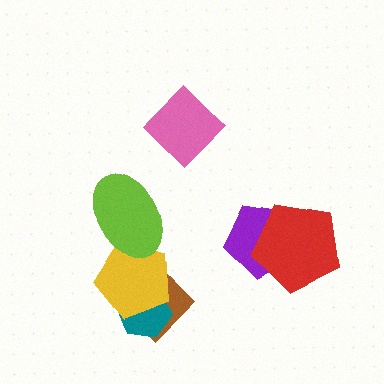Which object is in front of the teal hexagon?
The yellow pentagon is in front of the teal hexagon.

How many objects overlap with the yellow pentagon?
3 objects overlap with the yellow pentagon.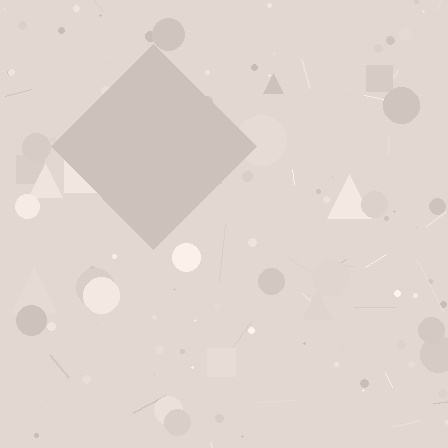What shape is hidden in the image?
A diamond is hidden in the image.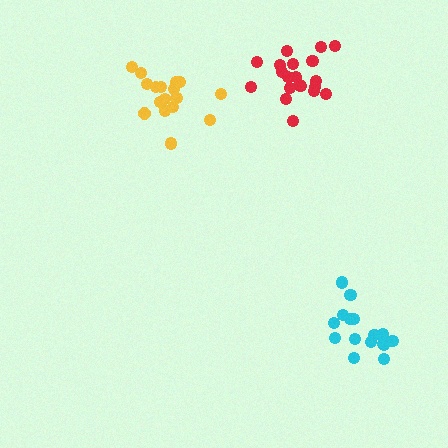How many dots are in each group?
Group 1: 16 dots, Group 2: 17 dots, Group 3: 20 dots (53 total).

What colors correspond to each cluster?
The clusters are colored: cyan, yellow, red.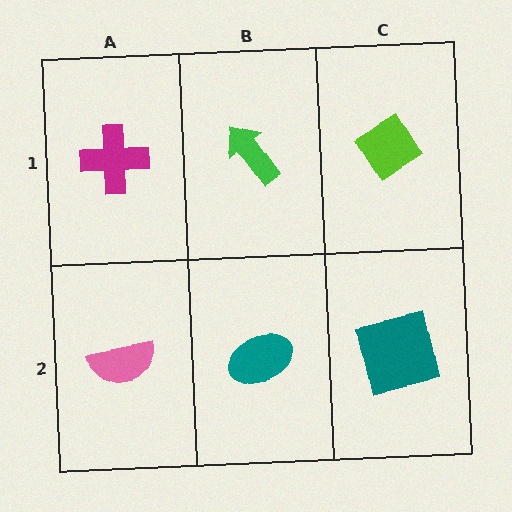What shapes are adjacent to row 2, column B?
A green arrow (row 1, column B), a pink semicircle (row 2, column A), a teal square (row 2, column C).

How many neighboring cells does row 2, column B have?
3.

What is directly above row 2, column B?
A green arrow.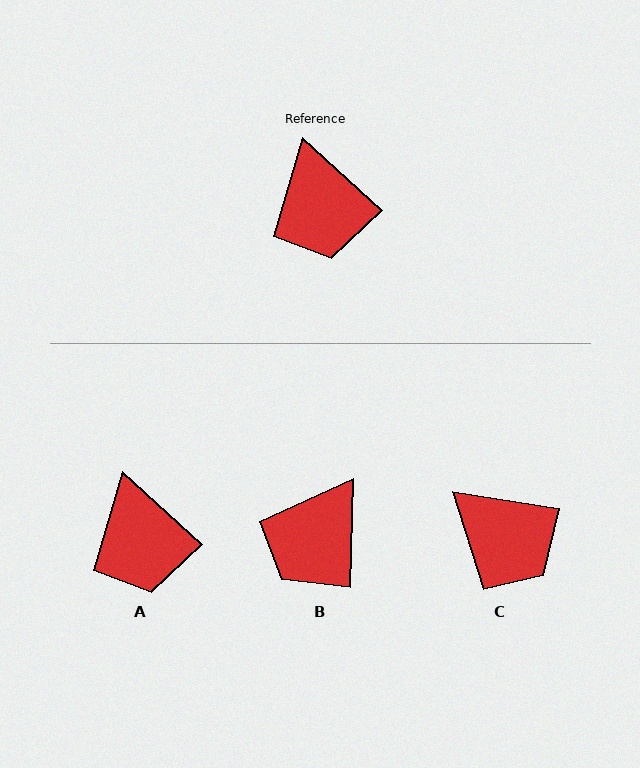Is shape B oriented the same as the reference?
No, it is off by about 49 degrees.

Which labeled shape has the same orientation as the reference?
A.